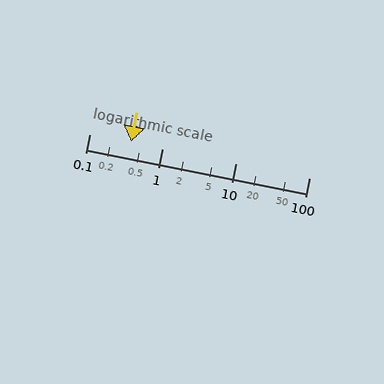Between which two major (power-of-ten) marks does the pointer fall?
The pointer is between 0.1 and 1.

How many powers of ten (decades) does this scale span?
The scale spans 3 decades, from 0.1 to 100.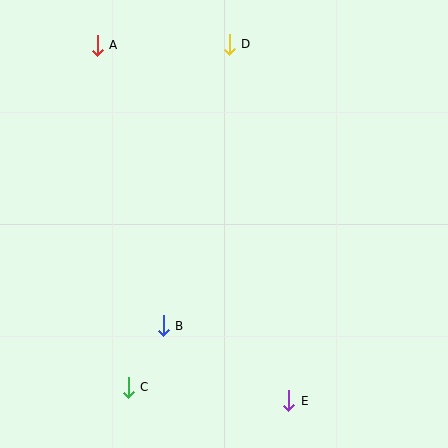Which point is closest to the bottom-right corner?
Point E is closest to the bottom-right corner.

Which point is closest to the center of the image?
Point B at (163, 326) is closest to the center.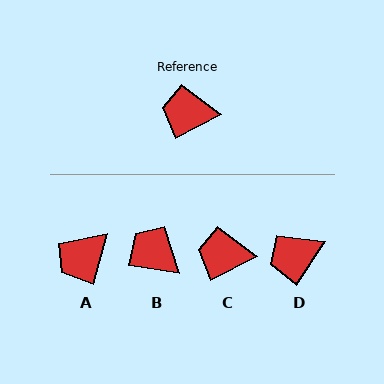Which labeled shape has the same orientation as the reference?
C.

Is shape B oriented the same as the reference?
No, it is off by about 35 degrees.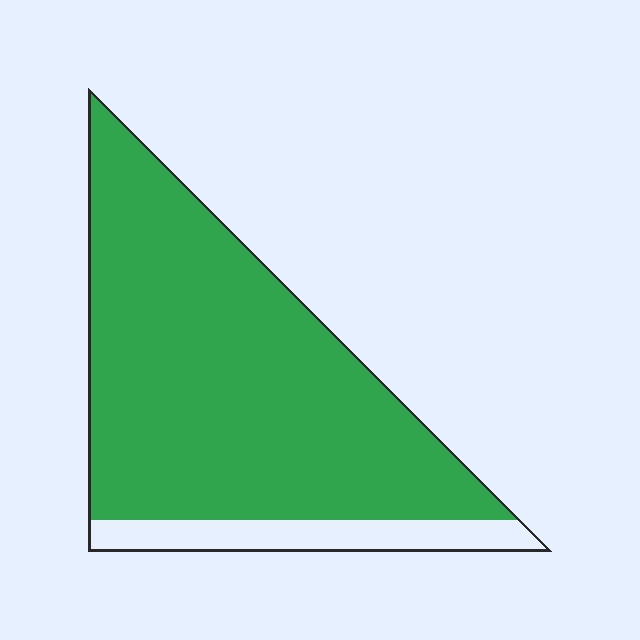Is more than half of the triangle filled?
Yes.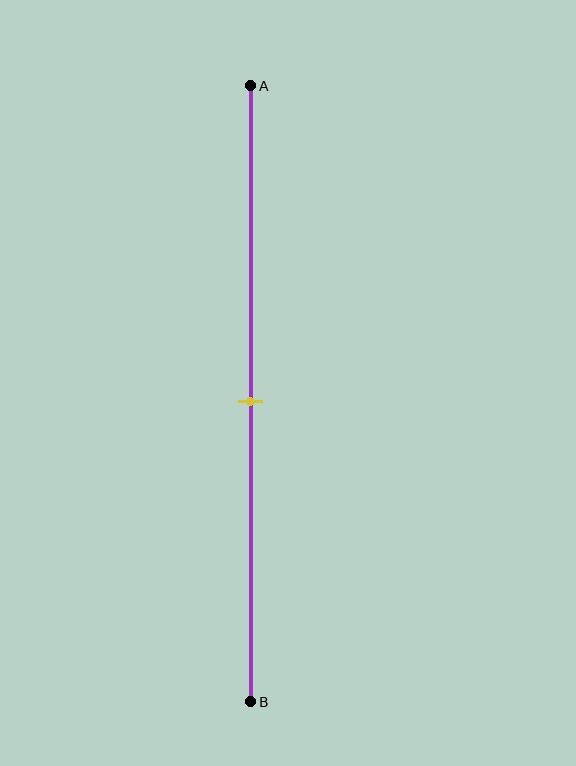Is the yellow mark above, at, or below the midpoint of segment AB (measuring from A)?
The yellow mark is approximately at the midpoint of segment AB.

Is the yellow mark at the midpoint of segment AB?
Yes, the mark is approximately at the midpoint.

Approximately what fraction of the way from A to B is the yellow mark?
The yellow mark is approximately 50% of the way from A to B.